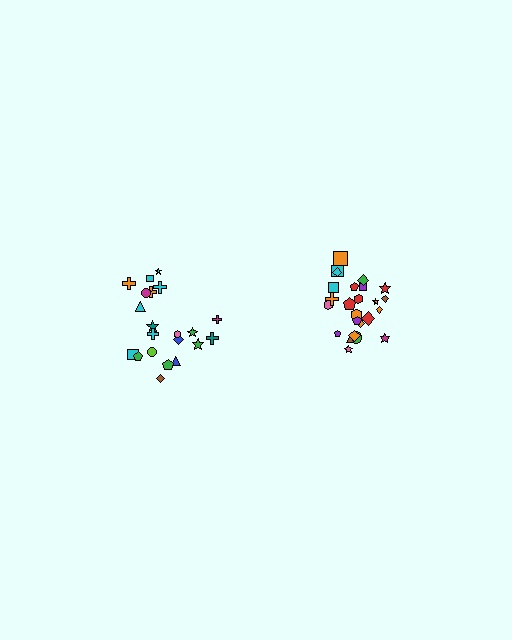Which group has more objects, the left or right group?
The right group.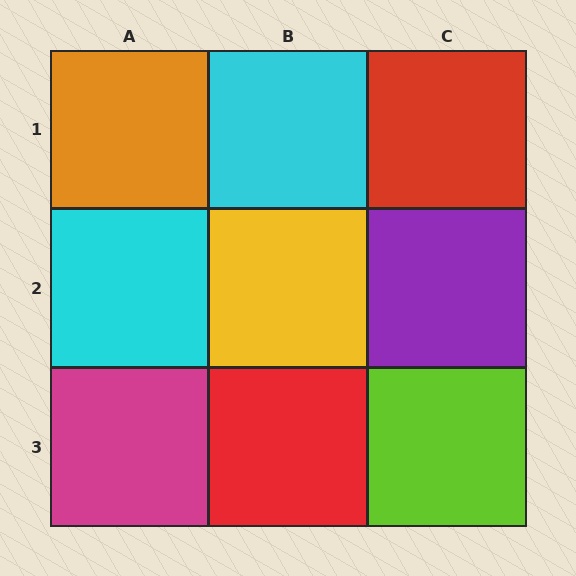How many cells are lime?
1 cell is lime.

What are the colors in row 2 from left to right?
Cyan, yellow, purple.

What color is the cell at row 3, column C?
Lime.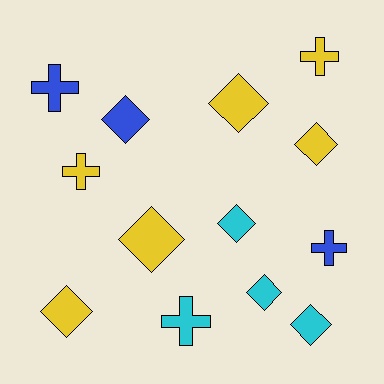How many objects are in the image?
There are 13 objects.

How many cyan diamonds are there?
There are 3 cyan diamonds.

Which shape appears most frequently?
Diamond, with 8 objects.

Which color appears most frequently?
Yellow, with 6 objects.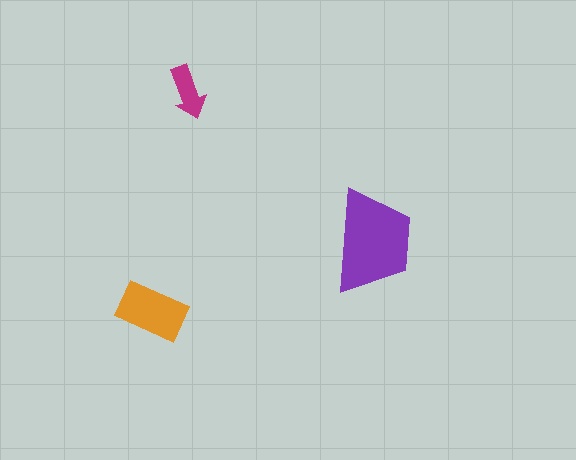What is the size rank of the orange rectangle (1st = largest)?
2nd.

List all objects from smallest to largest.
The magenta arrow, the orange rectangle, the purple trapezoid.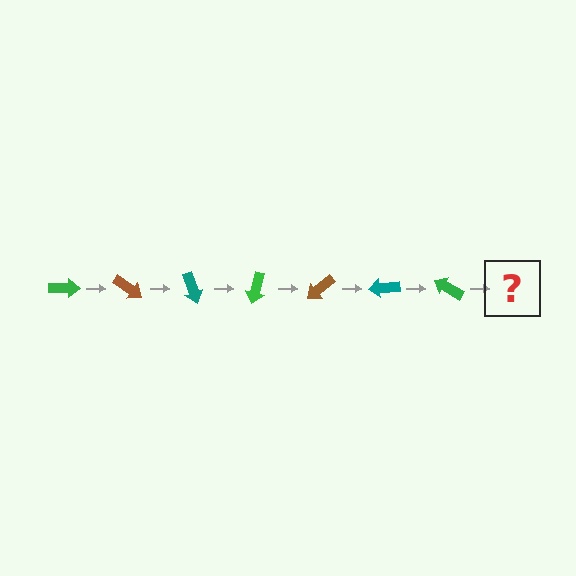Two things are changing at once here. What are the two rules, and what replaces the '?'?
The two rules are that it rotates 35 degrees each step and the color cycles through green, brown, and teal. The '?' should be a brown arrow, rotated 245 degrees from the start.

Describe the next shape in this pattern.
It should be a brown arrow, rotated 245 degrees from the start.